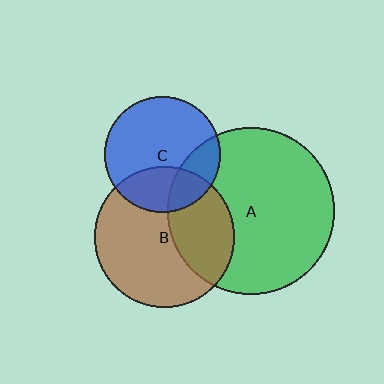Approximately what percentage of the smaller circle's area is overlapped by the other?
Approximately 30%.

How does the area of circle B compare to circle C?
Approximately 1.5 times.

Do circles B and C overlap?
Yes.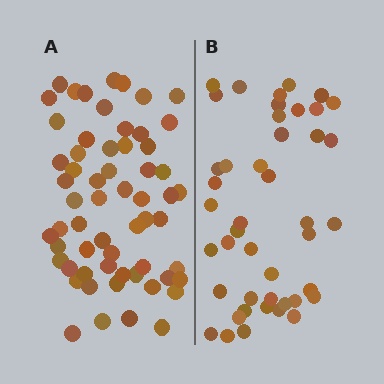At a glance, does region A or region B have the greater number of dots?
Region A (the left region) has more dots.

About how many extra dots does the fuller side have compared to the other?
Region A has approximately 15 more dots than region B.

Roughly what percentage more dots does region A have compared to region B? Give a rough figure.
About 35% more.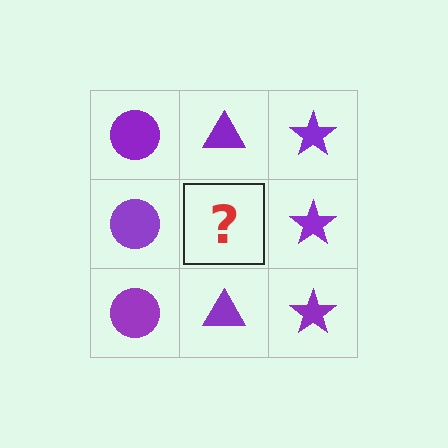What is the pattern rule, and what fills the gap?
The rule is that each column has a consistent shape. The gap should be filled with a purple triangle.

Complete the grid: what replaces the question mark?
The question mark should be replaced with a purple triangle.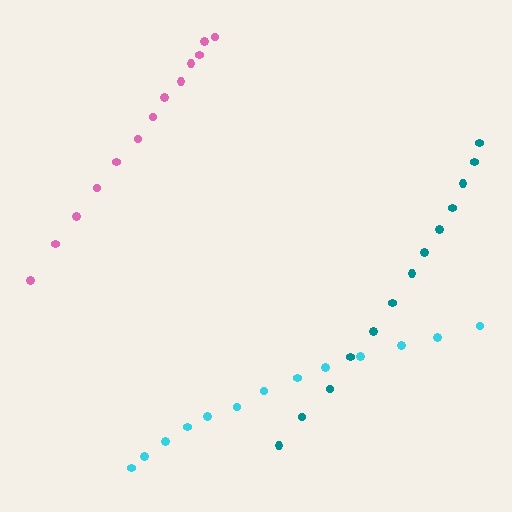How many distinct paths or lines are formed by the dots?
There are 3 distinct paths.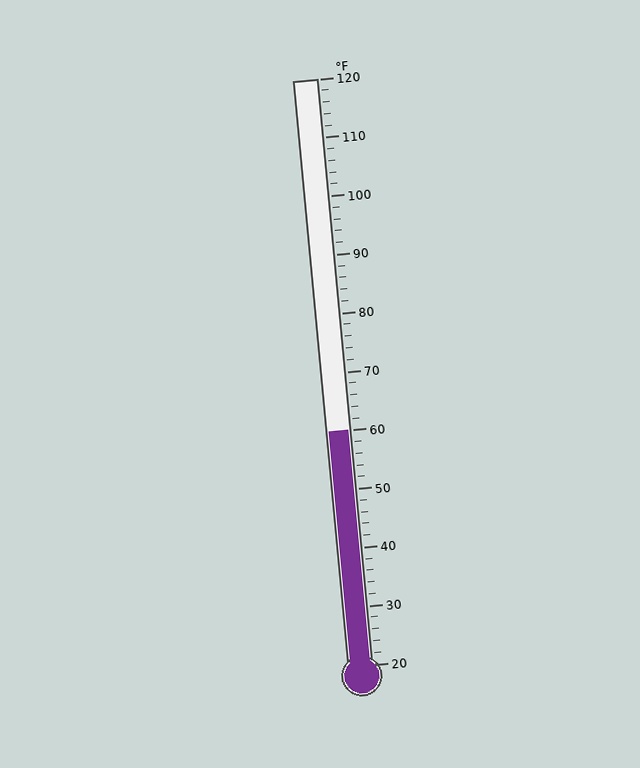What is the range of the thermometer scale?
The thermometer scale ranges from 20°F to 120°F.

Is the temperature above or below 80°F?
The temperature is below 80°F.